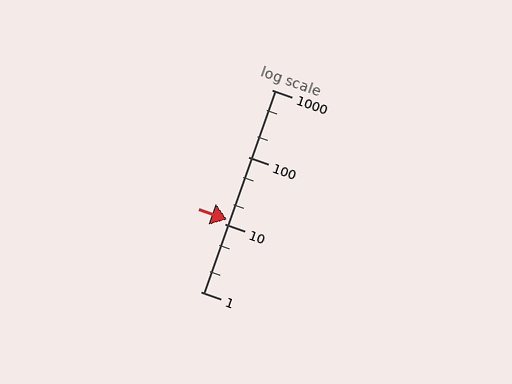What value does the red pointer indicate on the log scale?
The pointer indicates approximately 12.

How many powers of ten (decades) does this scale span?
The scale spans 3 decades, from 1 to 1000.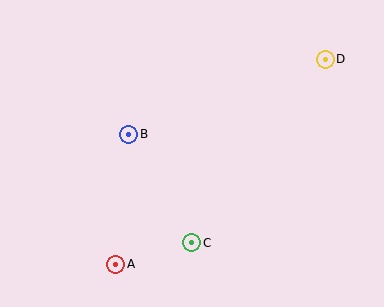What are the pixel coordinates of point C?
Point C is at (192, 243).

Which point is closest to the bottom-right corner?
Point C is closest to the bottom-right corner.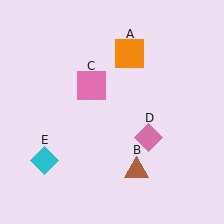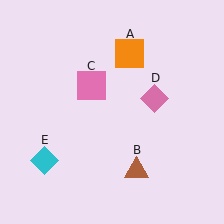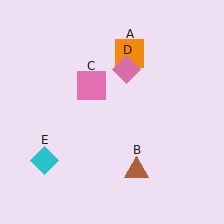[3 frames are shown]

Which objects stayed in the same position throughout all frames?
Orange square (object A) and brown triangle (object B) and pink square (object C) and cyan diamond (object E) remained stationary.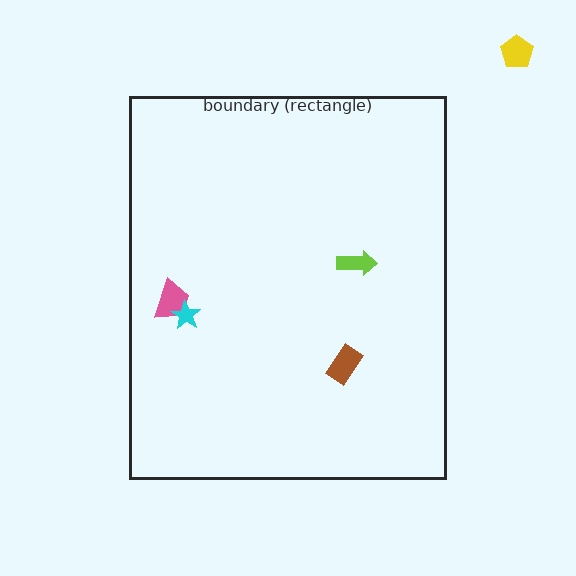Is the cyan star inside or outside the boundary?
Inside.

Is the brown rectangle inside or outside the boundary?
Inside.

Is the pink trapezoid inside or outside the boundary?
Inside.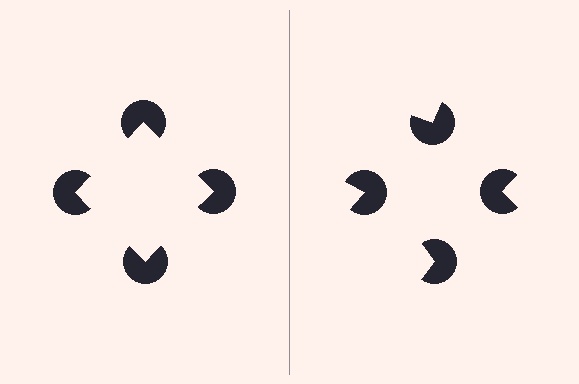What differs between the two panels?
The pac-man discs are positioned identically on both sides; only the wedge orientations differ. On the left they align to a square; on the right they are misaligned.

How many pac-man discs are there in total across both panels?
8 — 4 on each side.